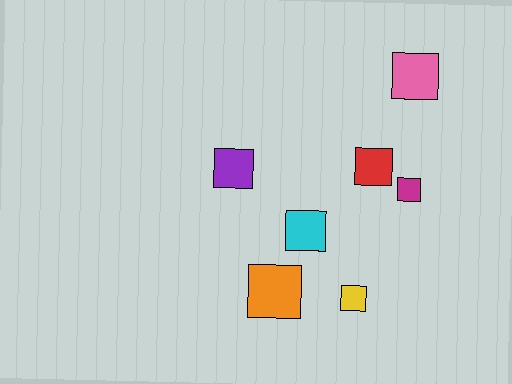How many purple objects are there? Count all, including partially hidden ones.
There is 1 purple object.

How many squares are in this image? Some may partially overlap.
There are 7 squares.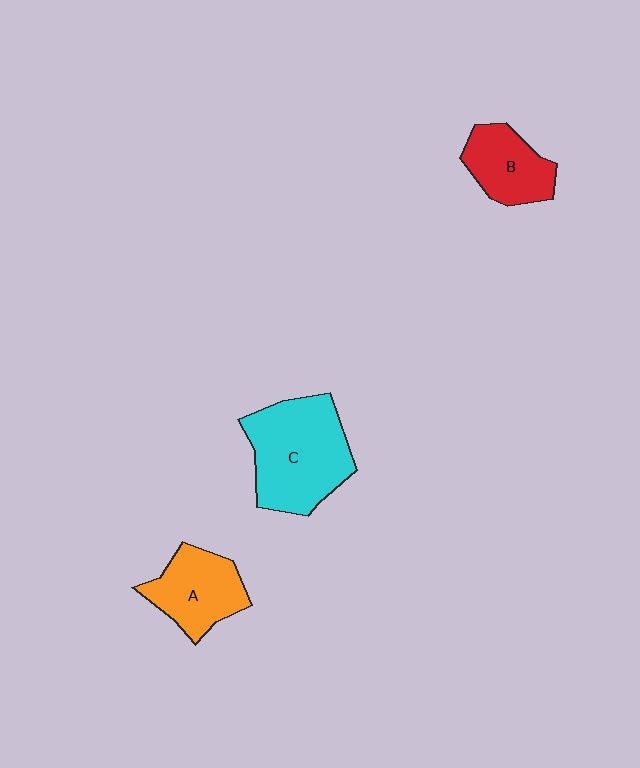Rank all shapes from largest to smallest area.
From largest to smallest: C (cyan), A (orange), B (red).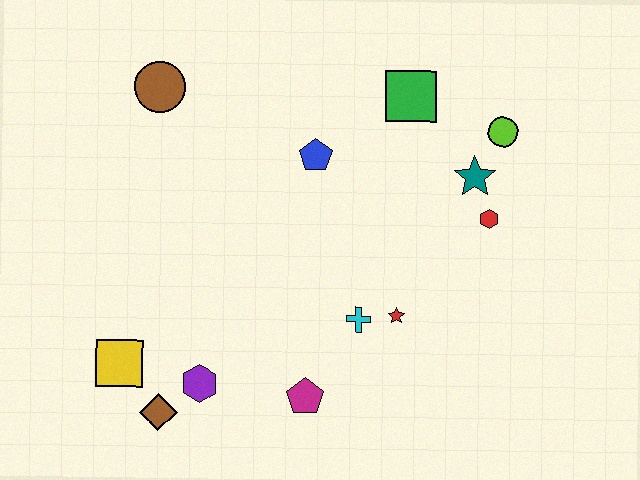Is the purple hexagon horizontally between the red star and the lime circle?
No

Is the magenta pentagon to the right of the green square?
No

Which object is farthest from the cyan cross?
The brown circle is farthest from the cyan cross.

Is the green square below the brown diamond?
No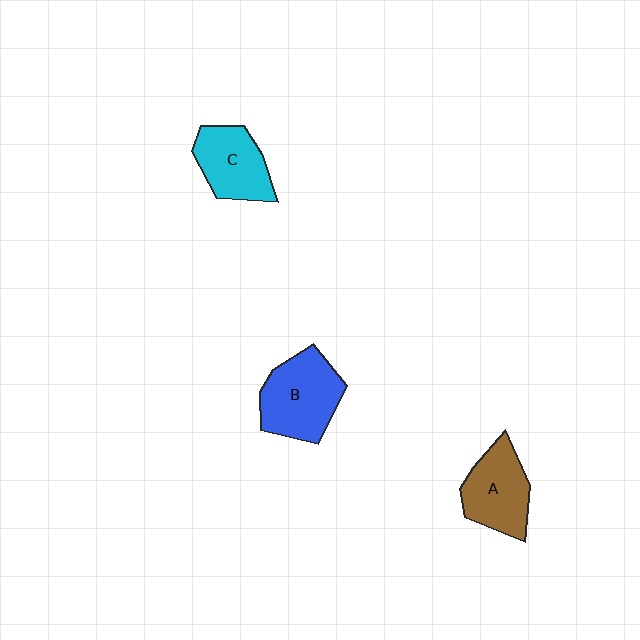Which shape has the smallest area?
Shape C (cyan).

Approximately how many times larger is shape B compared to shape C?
Approximately 1.3 times.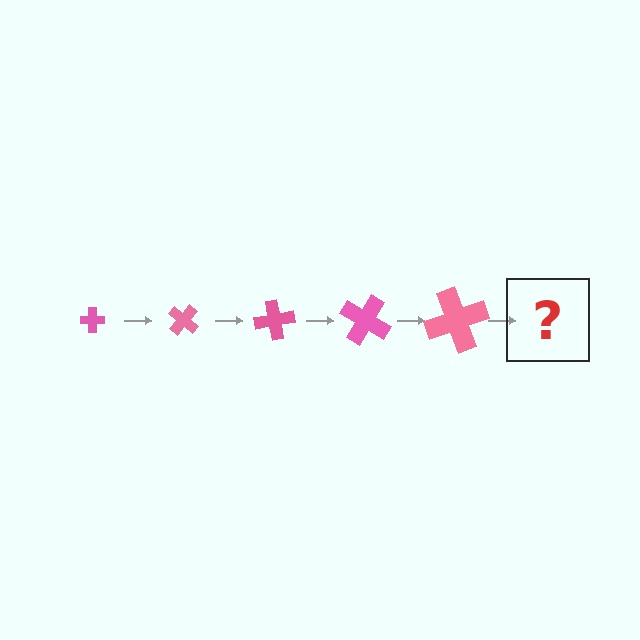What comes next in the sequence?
The next element should be a cross, larger than the previous one and rotated 200 degrees from the start.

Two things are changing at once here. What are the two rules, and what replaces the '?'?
The two rules are that the cross grows larger each step and it rotates 40 degrees each step. The '?' should be a cross, larger than the previous one and rotated 200 degrees from the start.